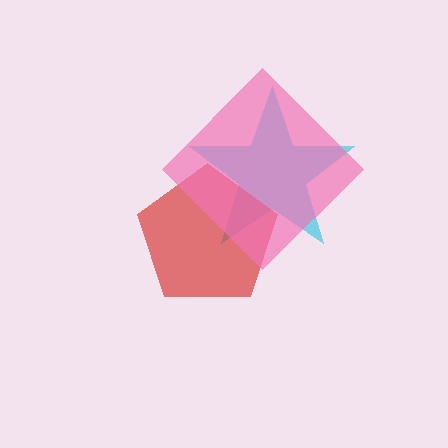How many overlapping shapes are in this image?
There are 3 overlapping shapes in the image.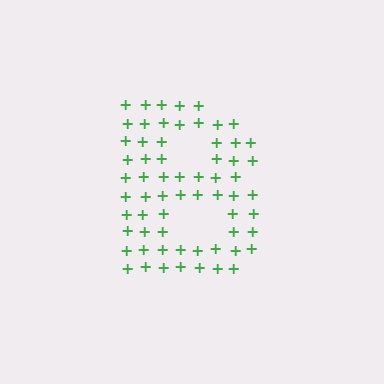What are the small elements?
The small elements are plus signs.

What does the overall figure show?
The overall figure shows the letter B.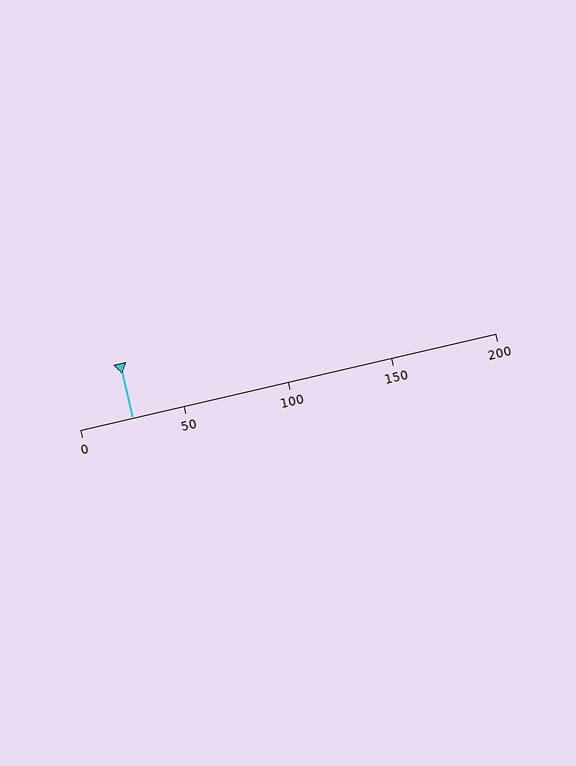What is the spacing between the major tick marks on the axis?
The major ticks are spaced 50 apart.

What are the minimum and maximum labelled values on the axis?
The axis runs from 0 to 200.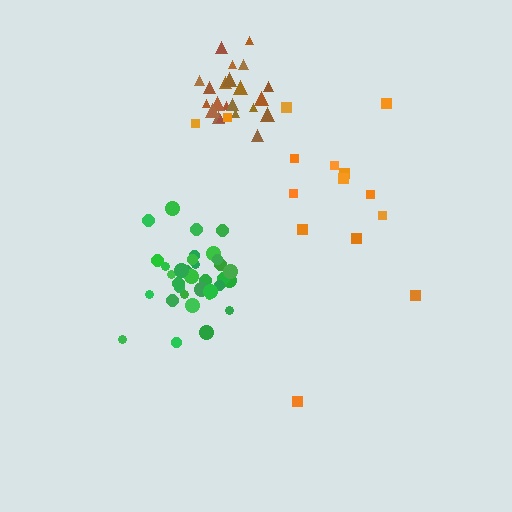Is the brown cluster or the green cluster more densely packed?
Green.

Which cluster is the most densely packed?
Green.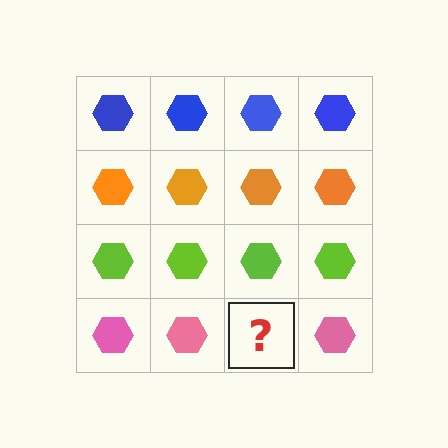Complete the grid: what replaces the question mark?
The question mark should be replaced with a pink hexagon.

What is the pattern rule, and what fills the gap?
The rule is that each row has a consistent color. The gap should be filled with a pink hexagon.